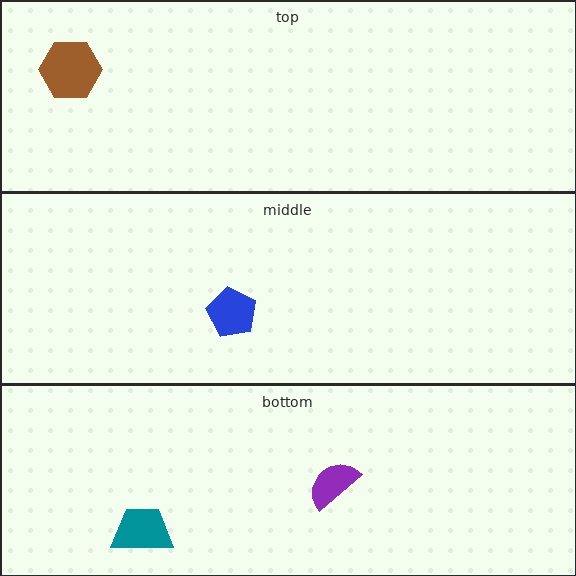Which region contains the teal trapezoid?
The bottom region.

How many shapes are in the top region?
1.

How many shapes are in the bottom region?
2.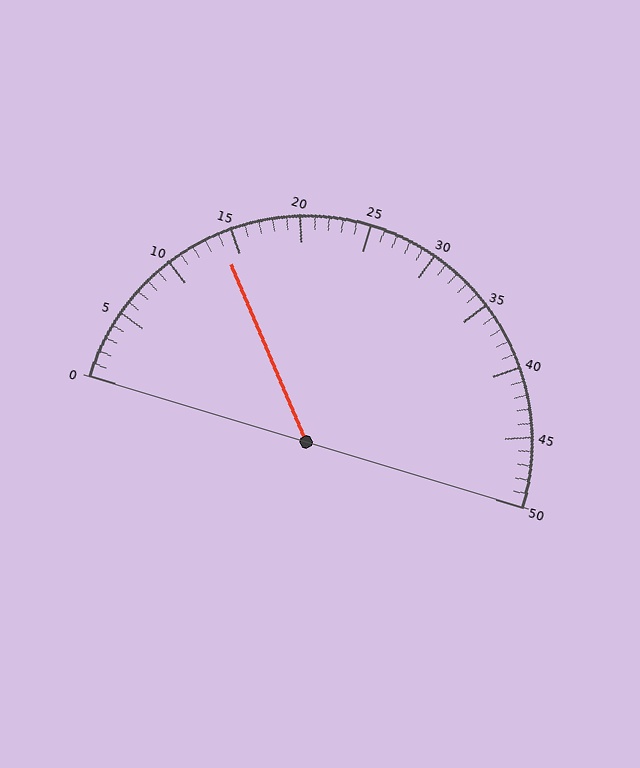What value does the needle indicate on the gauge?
The needle indicates approximately 14.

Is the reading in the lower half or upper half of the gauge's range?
The reading is in the lower half of the range (0 to 50).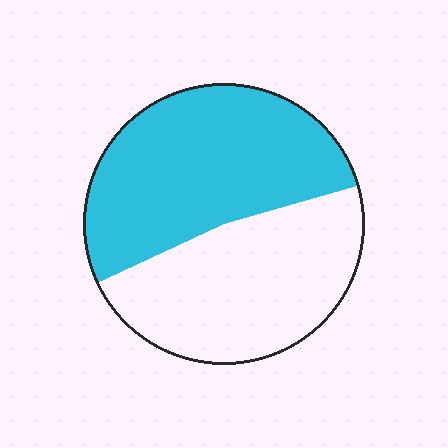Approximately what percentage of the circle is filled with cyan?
Approximately 55%.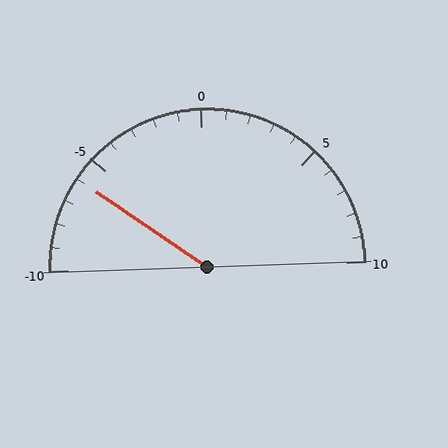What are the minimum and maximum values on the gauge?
The gauge ranges from -10 to 10.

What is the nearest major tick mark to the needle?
The nearest major tick mark is -5.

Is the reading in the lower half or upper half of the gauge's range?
The reading is in the lower half of the range (-10 to 10).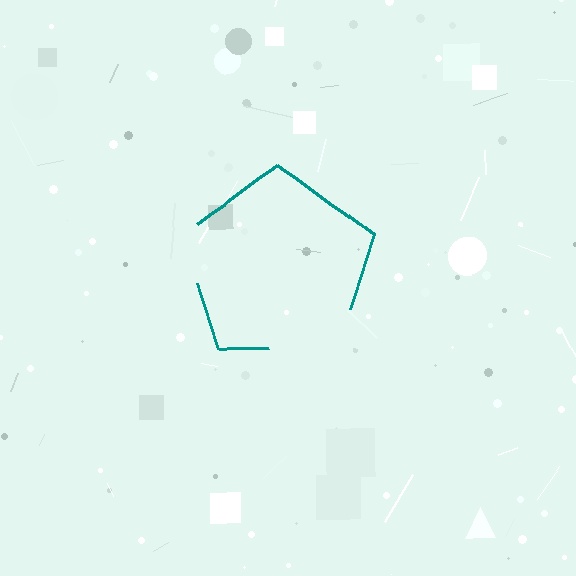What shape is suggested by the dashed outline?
The dashed outline suggests a pentagon.